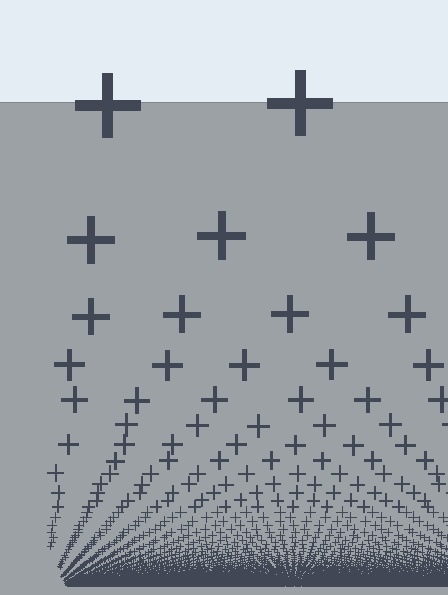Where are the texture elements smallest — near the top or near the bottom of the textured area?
Near the bottom.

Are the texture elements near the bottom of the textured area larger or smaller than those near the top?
Smaller. The gradient is inverted — elements near the bottom are smaller and denser.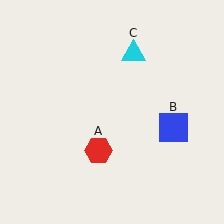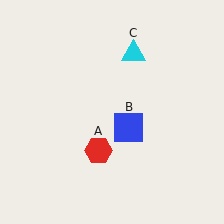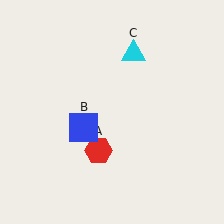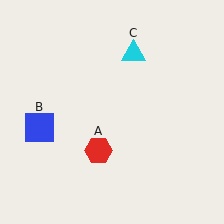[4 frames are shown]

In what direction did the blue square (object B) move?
The blue square (object B) moved left.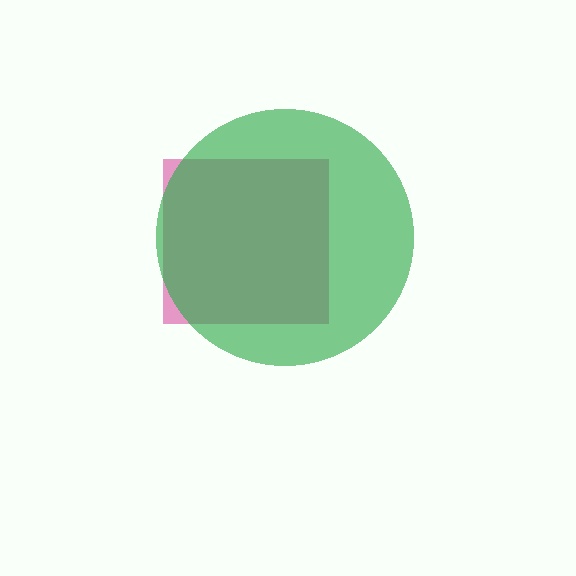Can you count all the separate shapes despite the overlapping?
Yes, there are 2 separate shapes.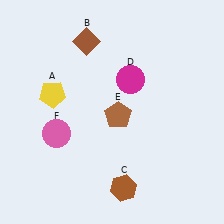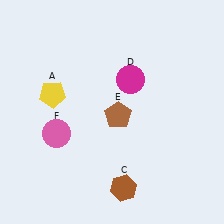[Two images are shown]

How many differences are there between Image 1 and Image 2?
There is 1 difference between the two images.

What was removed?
The brown diamond (B) was removed in Image 2.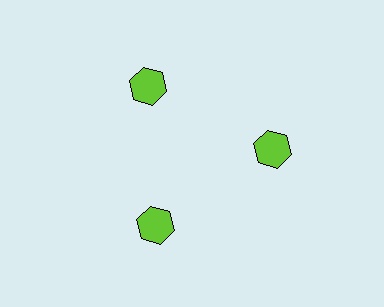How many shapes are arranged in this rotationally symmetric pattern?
There are 3 shapes, arranged in 3 groups of 1.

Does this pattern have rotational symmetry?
Yes, this pattern has 3-fold rotational symmetry. It looks the same after rotating 120 degrees around the center.